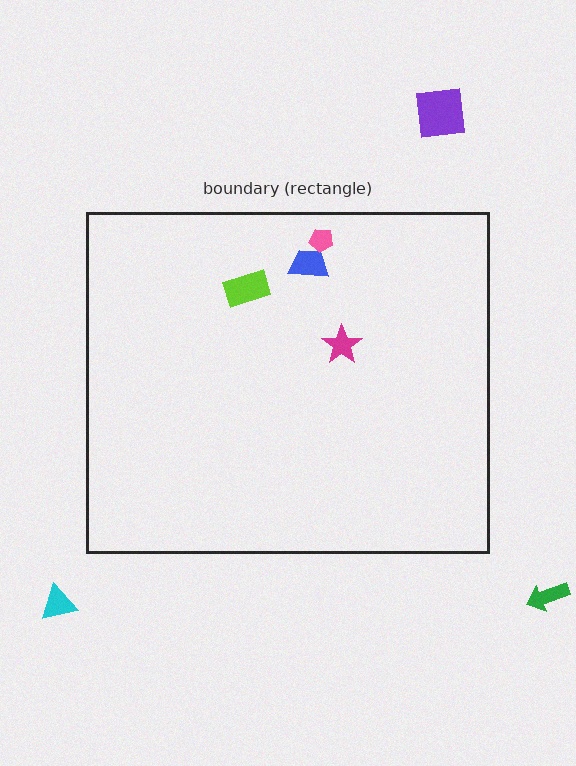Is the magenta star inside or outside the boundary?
Inside.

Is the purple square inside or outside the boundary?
Outside.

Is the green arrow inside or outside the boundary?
Outside.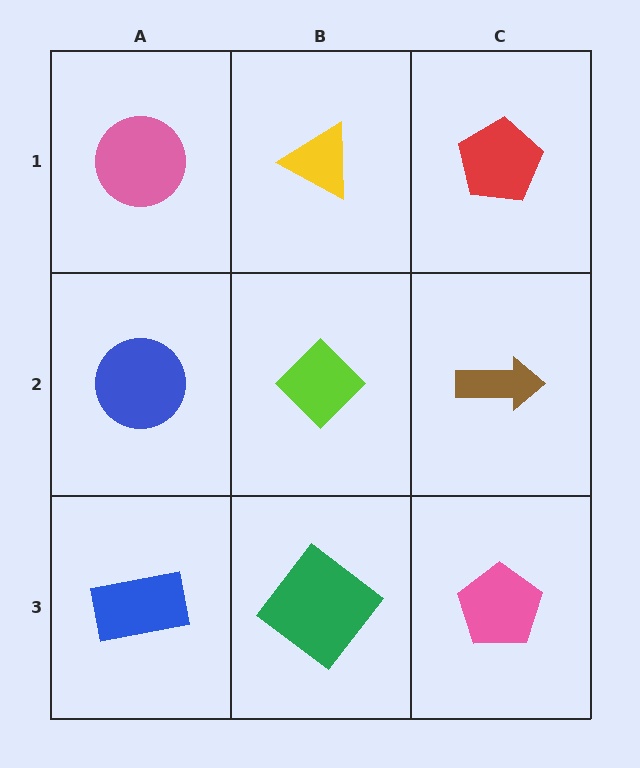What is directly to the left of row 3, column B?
A blue rectangle.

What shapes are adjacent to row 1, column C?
A brown arrow (row 2, column C), a yellow triangle (row 1, column B).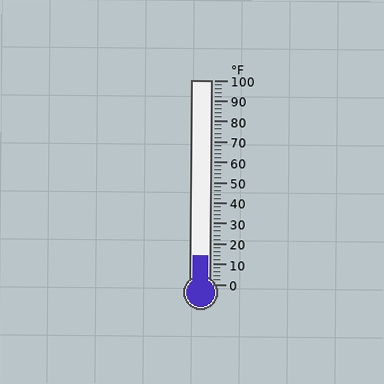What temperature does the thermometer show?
The thermometer shows approximately 14°F.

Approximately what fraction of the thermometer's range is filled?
The thermometer is filled to approximately 15% of its range.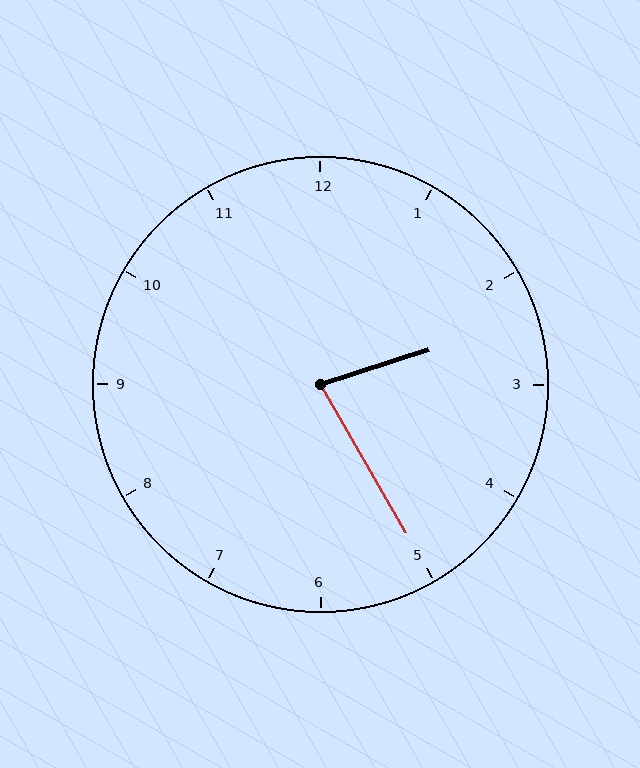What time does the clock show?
2:25.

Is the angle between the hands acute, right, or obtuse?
It is acute.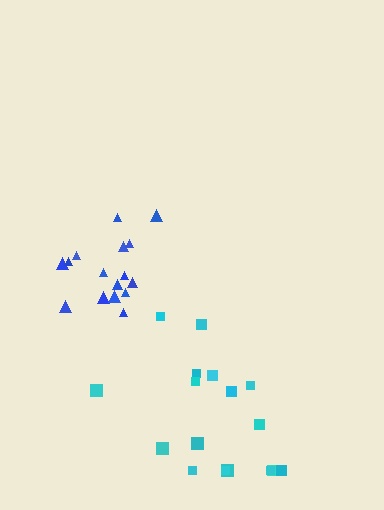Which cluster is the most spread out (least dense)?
Cyan.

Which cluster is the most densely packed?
Blue.